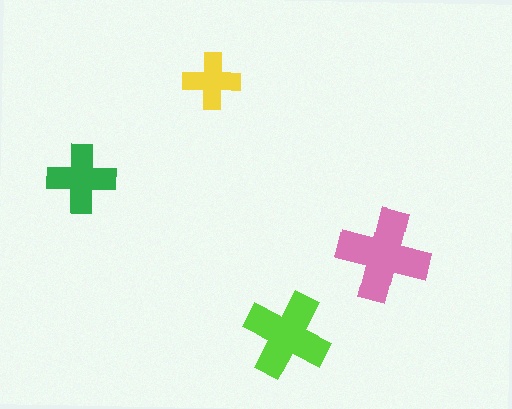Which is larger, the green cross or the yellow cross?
The green one.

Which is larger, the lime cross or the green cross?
The lime one.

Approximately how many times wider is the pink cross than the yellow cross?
About 1.5 times wider.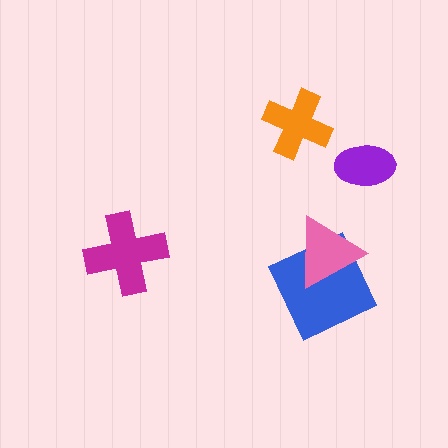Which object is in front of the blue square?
The pink triangle is in front of the blue square.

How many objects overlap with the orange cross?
0 objects overlap with the orange cross.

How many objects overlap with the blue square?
1 object overlaps with the blue square.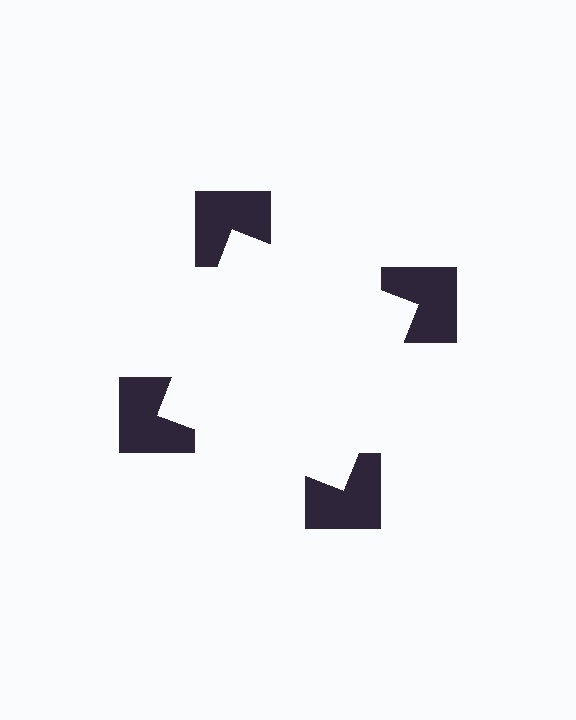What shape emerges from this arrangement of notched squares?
An illusory square — its edges are inferred from the aligned wedge cuts in the notched squares, not physically drawn.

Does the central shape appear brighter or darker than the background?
It typically appears slightly brighter than the background, even though no actual brightness change is drawn.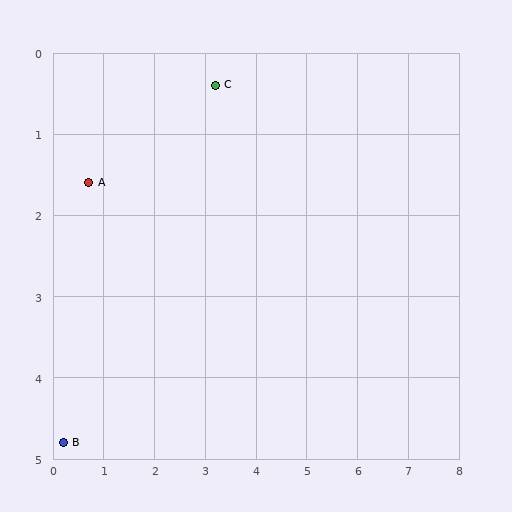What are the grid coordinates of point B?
Point B is at approximately (0.2, 4.8).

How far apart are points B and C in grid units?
Points B and C are about 5.3 grid units apart.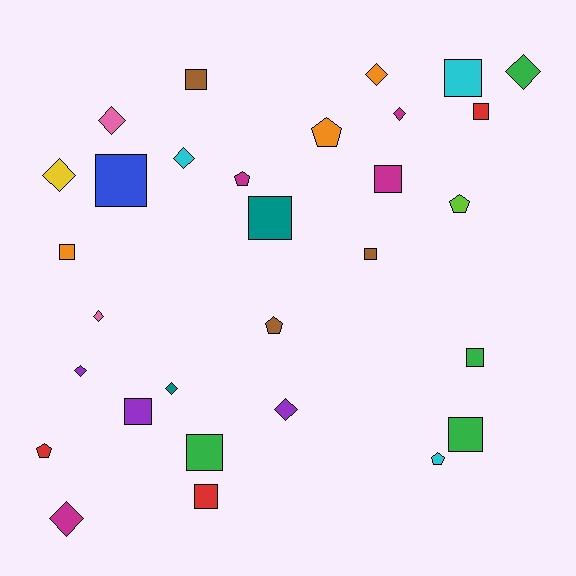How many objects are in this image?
There are 30 objects.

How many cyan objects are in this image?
There are 3 cyan objects.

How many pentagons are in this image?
There are 6 pentagons.